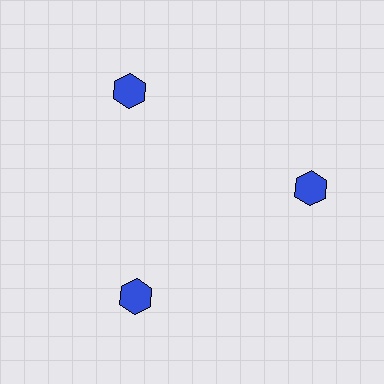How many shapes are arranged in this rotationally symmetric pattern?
There are 3 shapes, arranged in 3 groups of 1.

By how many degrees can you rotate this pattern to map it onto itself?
The pattern maps onto itself every 120 degrees of rotation.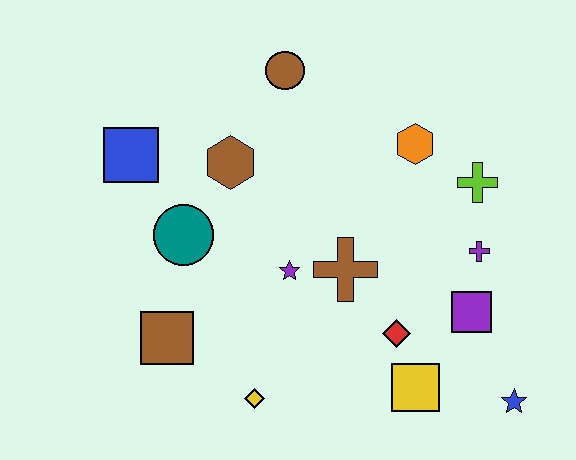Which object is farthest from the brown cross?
The blue square is farthest from the brown cross.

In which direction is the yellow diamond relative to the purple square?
The yellow diamond is to the left of the purple square.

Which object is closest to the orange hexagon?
The lime cross is closest to the orange hexagon.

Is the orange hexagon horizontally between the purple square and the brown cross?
Yes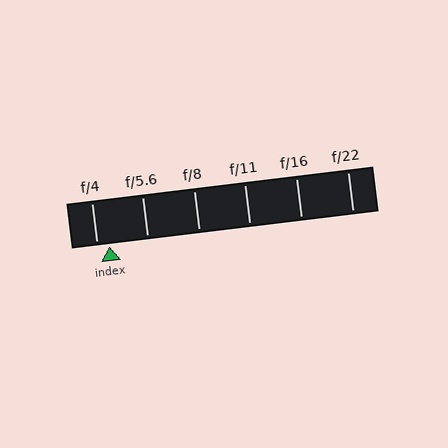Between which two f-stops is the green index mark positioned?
The index mark is between f/4 and f/5.6.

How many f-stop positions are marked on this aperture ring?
There are 6 f-stop positions marked.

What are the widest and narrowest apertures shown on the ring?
The widest aperture shown is f/4 and the narrowest is f/22.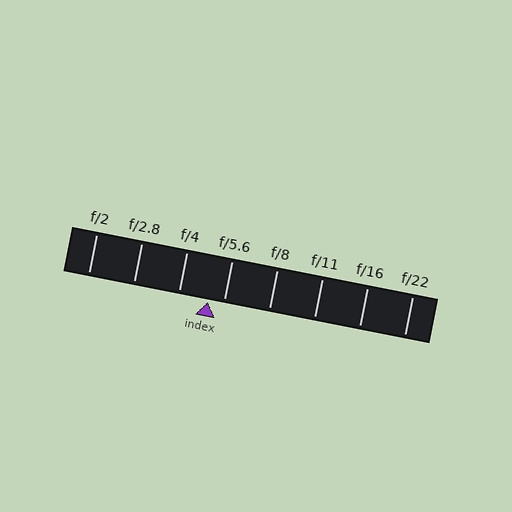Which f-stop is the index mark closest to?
The index mark is closest to f/5.6.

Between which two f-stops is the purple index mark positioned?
The index mark is between f/4 and f/5.6.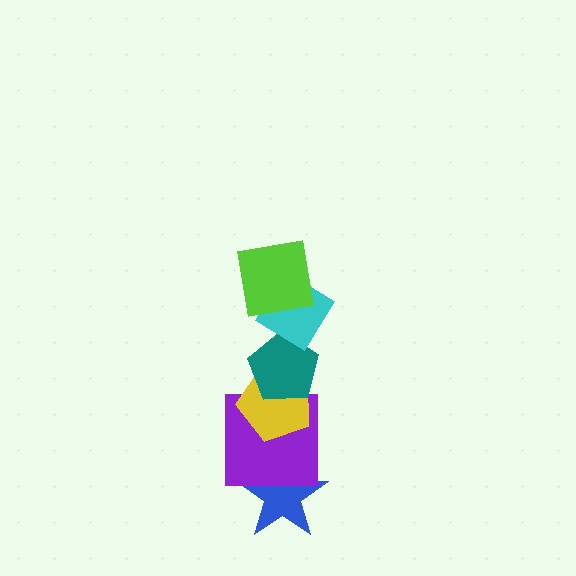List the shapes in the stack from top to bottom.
From top to bottom: the lime square, the cyan diamond, the teal pentagon, the yellow pentagon, the purple square, the blue star.